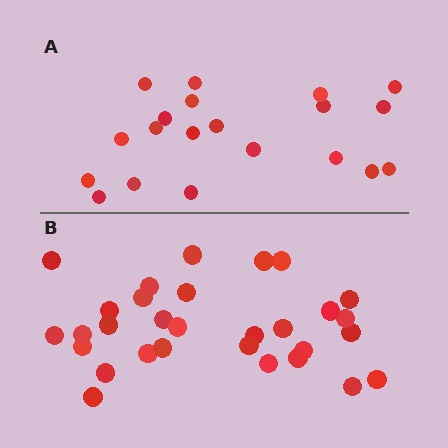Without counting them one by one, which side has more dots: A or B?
Region B (the bottom region) has more dots.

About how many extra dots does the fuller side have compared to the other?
Region B has roughly 10 or so more dots than region A.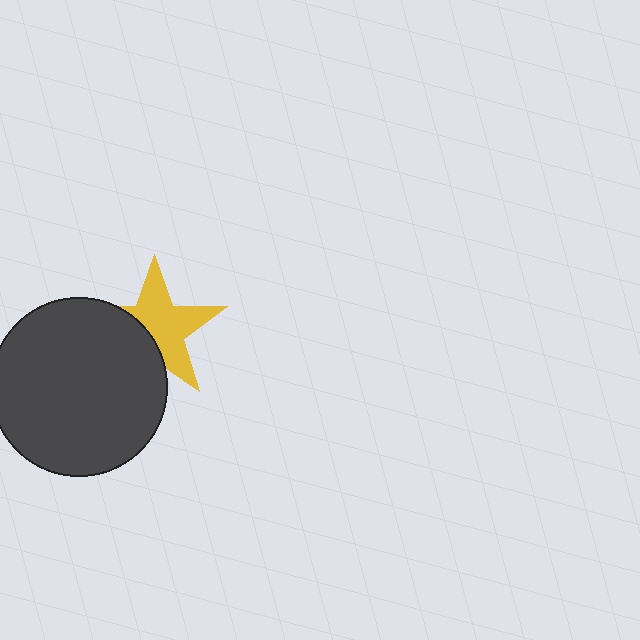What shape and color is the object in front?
The object in front is a dark gray circle.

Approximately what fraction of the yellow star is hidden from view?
Roughly 38% of the yellow star is hidden behind the dark gray circle.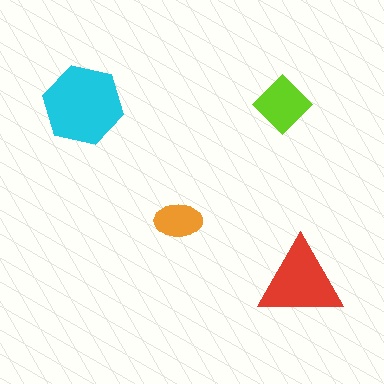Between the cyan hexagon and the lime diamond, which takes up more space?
The cyan hexagon.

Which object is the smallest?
The orange ellipse.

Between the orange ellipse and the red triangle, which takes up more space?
The red triangle.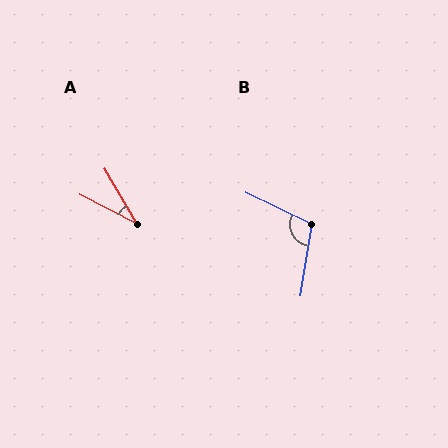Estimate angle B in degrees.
Approximately 106 degrees.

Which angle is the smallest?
A, at approximately 32 degrees.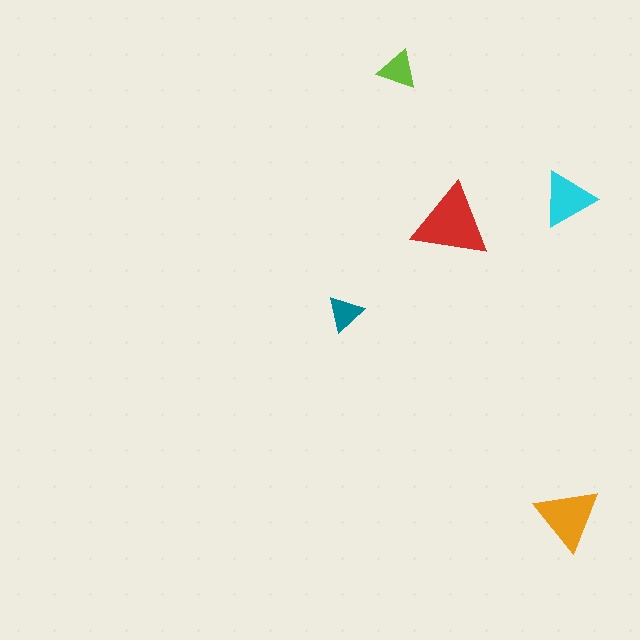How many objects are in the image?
There are 5 objects in the image.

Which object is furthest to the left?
The teal triangle is leftmost.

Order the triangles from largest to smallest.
the red one, the orange one, the cyan one, the lime one, the teal one.